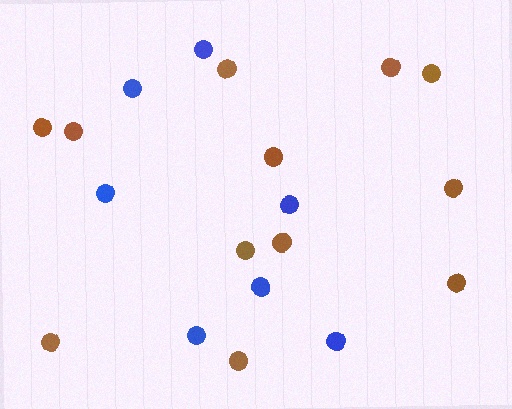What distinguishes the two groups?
There are 2 groups: one group of blue circles (7) and one group of brown circles (12).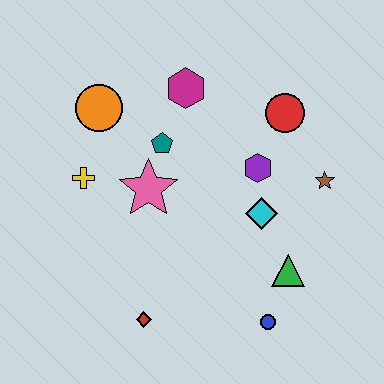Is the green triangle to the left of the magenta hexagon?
No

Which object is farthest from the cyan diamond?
The orange circle is farthest from the cyan diamond.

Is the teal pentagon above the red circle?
No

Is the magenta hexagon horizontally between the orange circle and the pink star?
No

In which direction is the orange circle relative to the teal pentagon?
The orange circle is to the left of the teal pentagon.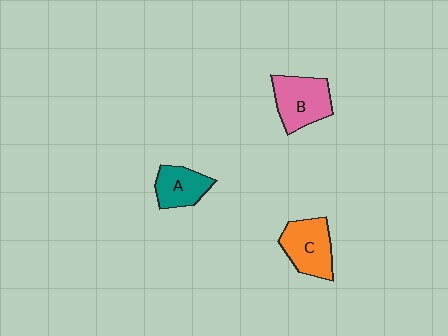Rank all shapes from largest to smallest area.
From largest to smallest: B (pink), C (orange), A (teal).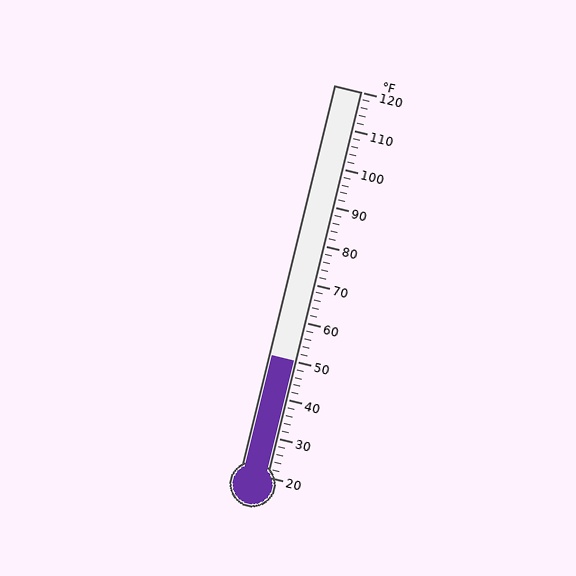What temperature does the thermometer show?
The thermometer shows approximately 50°F.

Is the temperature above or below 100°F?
The temperature is below 100°F.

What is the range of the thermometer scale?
The thermometer scale ranges from 20°F to 120°F.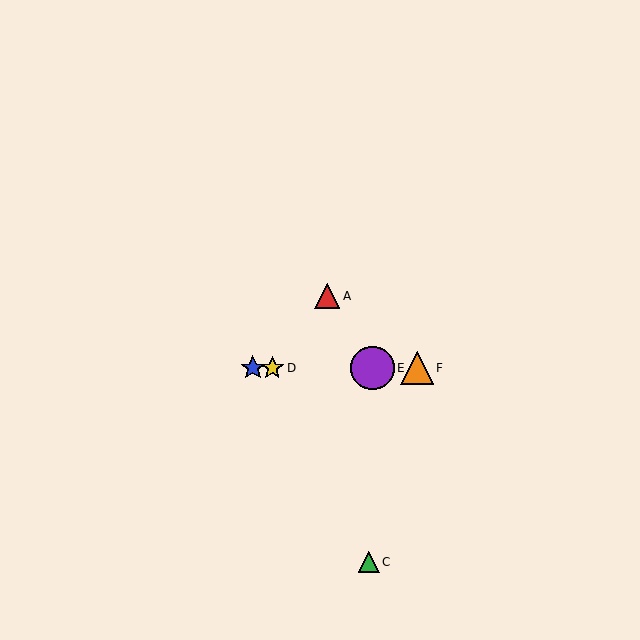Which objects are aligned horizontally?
Objects B, D, E, F are aligned horizontally.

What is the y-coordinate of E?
Object E is at y≈368.